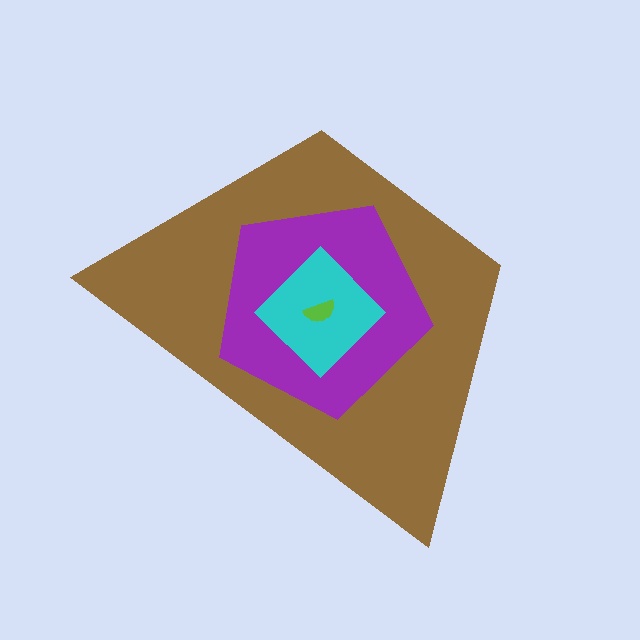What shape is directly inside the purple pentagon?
The cyan diamond.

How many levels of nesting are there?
4.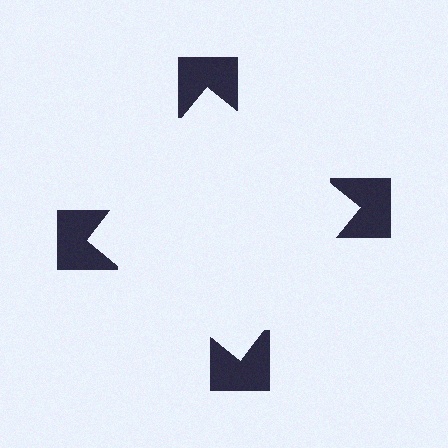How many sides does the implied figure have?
4 sides.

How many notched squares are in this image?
There are 4 — one at each vertex of the illusory square.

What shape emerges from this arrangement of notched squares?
An illusory square — its edges are inferred from the aligned wedge cuts in the notched squares, not physically drawn.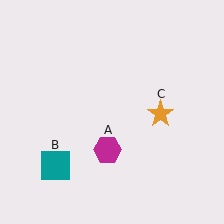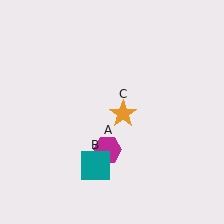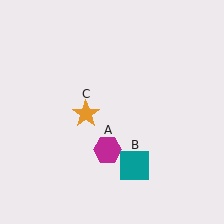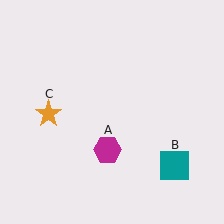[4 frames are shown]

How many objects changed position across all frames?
2 objects changed position: teal square (object B), orange star (object C).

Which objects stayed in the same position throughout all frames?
Magenta hexagon (object A) remained stationary.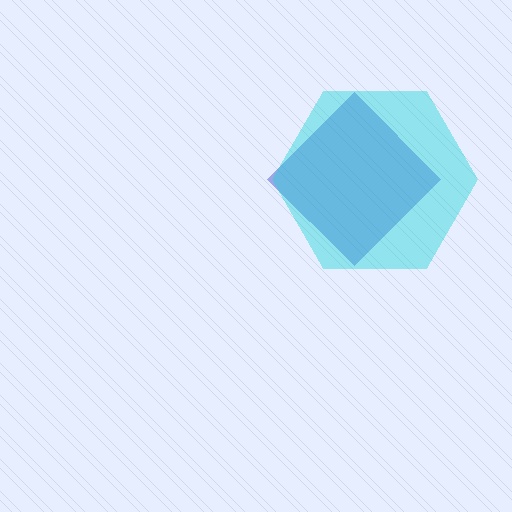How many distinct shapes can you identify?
There are 2 distinct shapes: a blue diamond, a cyan hexagon.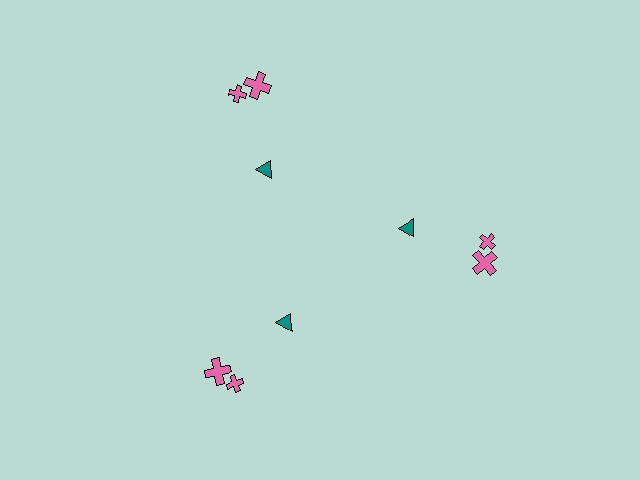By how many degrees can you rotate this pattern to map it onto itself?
The pattern maps onto itself every 120 degrees of rotation.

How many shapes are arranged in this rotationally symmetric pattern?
There are 9 shapes, arranged in 3 groups of 3.